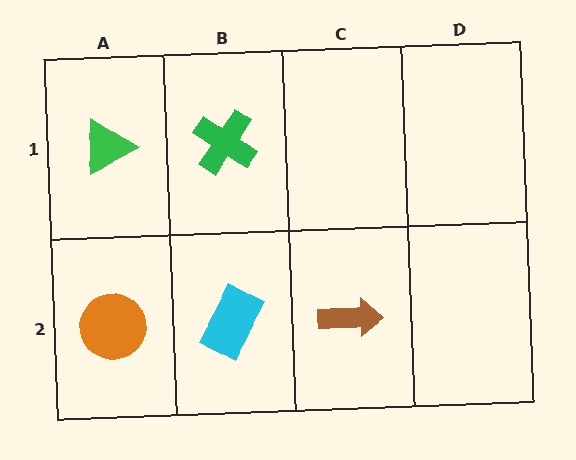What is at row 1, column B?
A green cross.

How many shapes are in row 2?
3 shapes.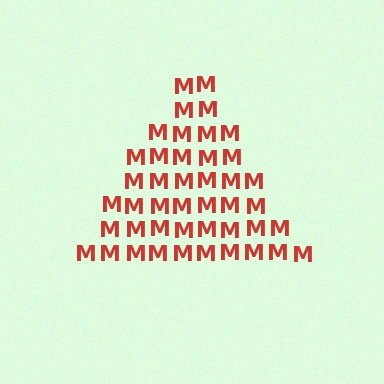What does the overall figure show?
The overall figure shows a triangle.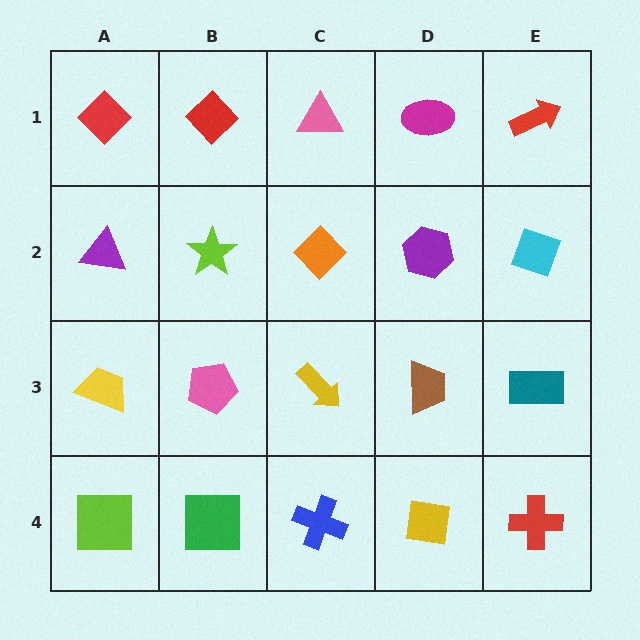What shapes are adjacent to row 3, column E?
A cyan diamond (row 2, column E), a red cross (row 4, column E), a brown trapezoid (row 3, column D).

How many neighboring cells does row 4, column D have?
3.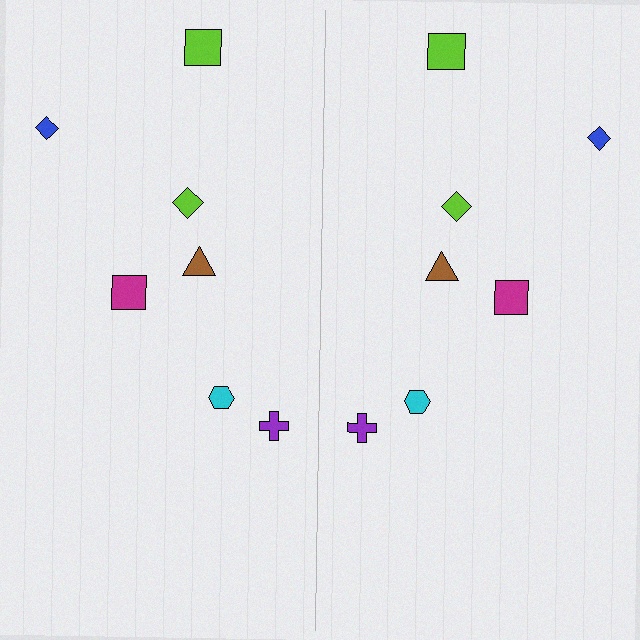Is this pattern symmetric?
Yes, this pattern has bilateral (reflection) symmetry.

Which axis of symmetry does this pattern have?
The pattern has a vertical axis of symmetry running through the center of the image.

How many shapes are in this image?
There are 14 shapes in this image.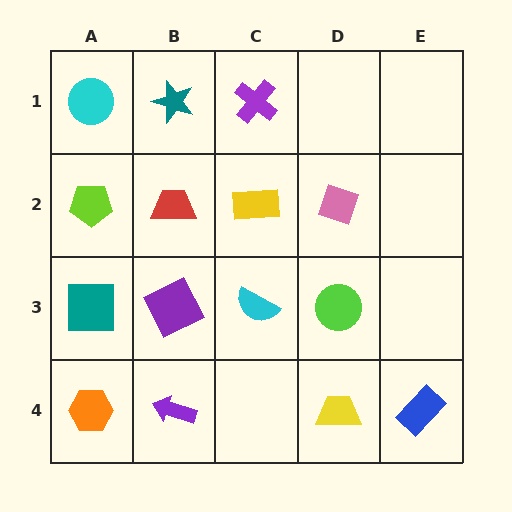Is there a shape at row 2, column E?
No, that cell is empty.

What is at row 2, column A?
A lime pentagon.